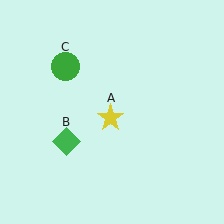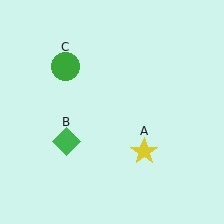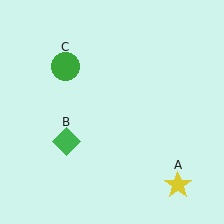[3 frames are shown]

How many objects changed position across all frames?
1 object changed position: yellow star (object A).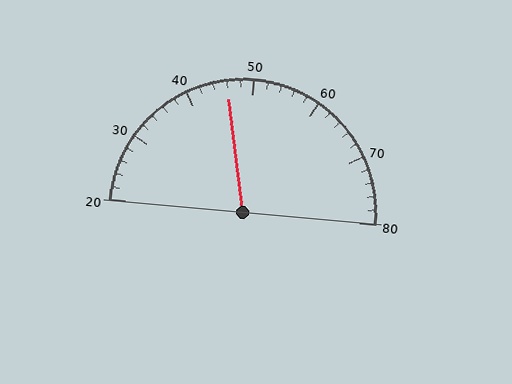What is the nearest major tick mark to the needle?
The nearest major tick mark is 50.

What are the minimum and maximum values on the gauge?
The gauge ranges from 20 to 80.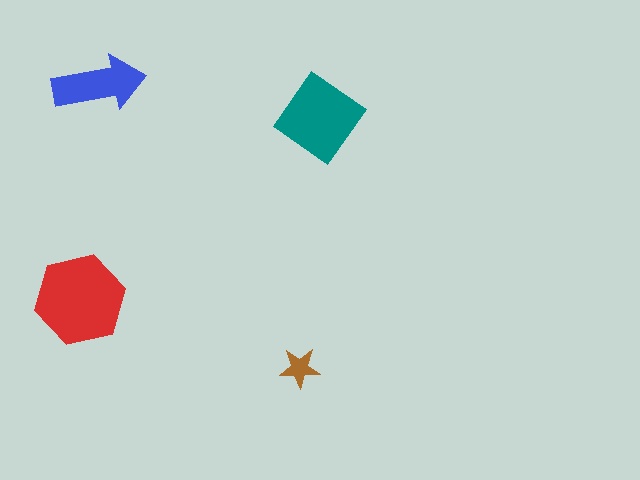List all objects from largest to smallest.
The red hexagon, the teal diamond, the blue arrow, the brown star.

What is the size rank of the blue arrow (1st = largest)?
3rd.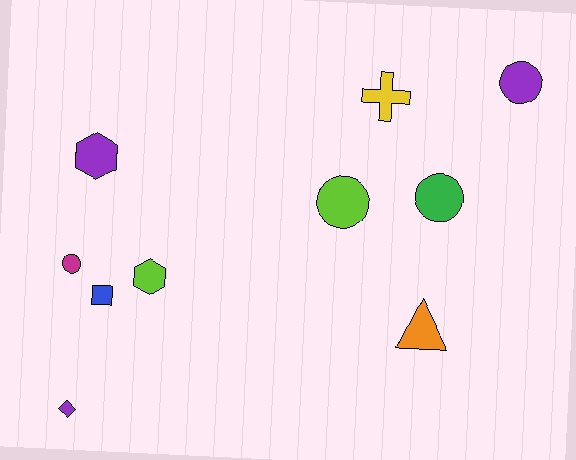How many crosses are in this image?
There is 1 cross.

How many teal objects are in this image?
There are no teal objects.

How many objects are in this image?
There are 10 objects.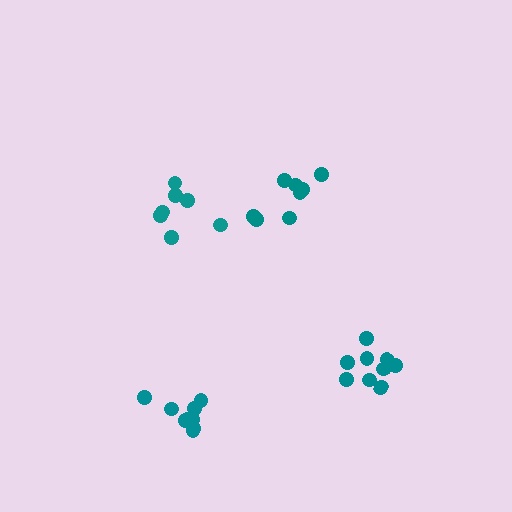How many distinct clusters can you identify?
There are 4 distinct clusters.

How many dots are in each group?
Group 1: 7 dots, Group 2: 9 dots, Group 3: 8 dots, Group 4: 9 dots (33 total).